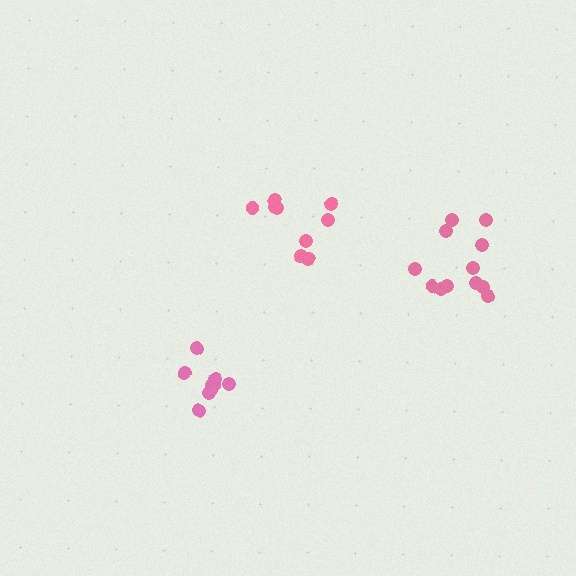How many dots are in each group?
Group 1: 9 dots, Group 2: 9 dots, Group 3: 12 dots (30 total).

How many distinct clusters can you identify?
There are 3 distinct clusters.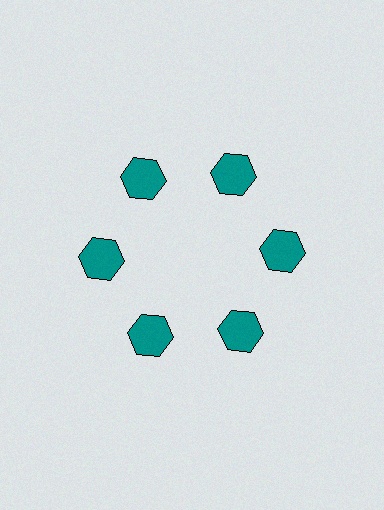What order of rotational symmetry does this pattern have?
This pattern has 6-fold rotational symmetry.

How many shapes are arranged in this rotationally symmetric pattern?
There are 6 shapes, arranged in 6 groups of 1.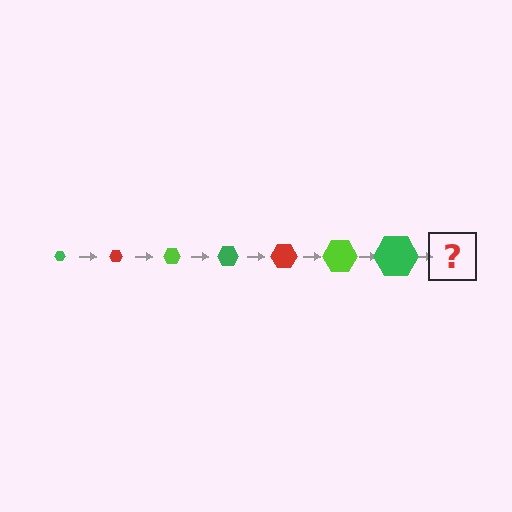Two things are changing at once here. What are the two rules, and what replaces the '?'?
The two rules are that the hexagon grows larger each step and the color cycles through green, red, and lime. The '?' should be a red hexagon, larger than the previous one.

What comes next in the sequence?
The next element should be a red hexagon, larger than the previous one.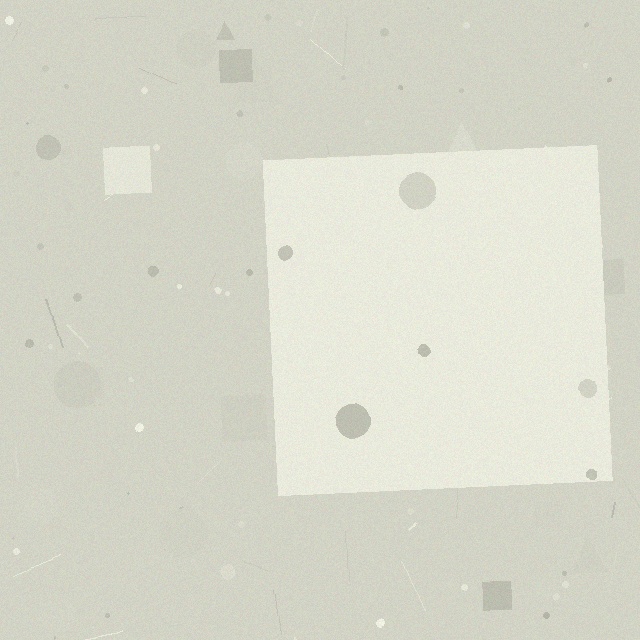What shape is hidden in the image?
A square is hidden in the image.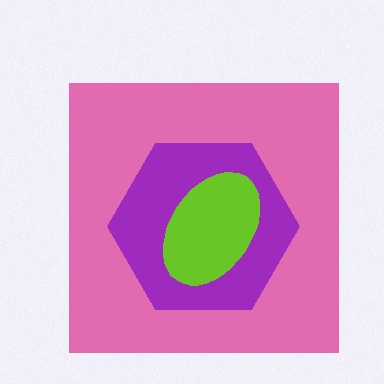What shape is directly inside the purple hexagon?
The lime ellipse.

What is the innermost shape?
The lime ellipse.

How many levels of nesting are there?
3.